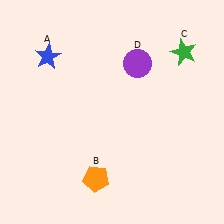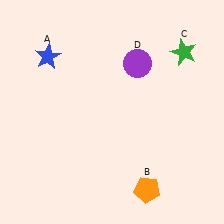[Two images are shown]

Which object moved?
The orange pentagon (B) moved right.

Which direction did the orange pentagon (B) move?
The orange pentagon (B) moved right.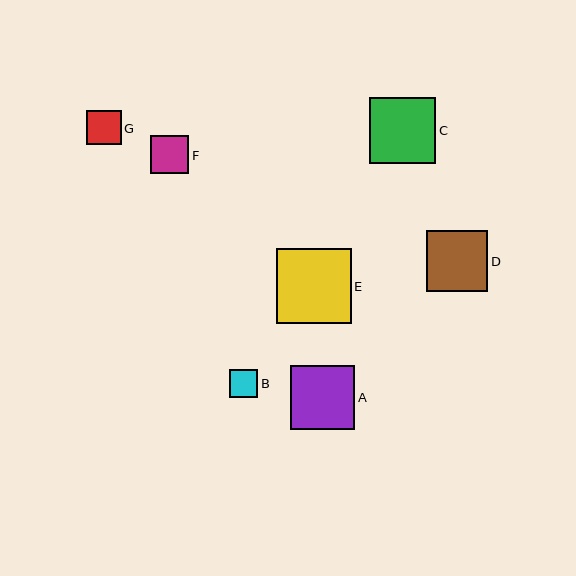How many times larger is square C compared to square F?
Square C is approximately 1.7 times the size of square F.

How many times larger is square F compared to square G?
Square F is approximately 1.1 times the size of square G.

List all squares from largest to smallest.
From largest to smallest: E, C, A, D, F, G, B.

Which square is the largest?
Square E is the largest with a size of approximately 75 pixels.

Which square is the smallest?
Square B is the smallest with a size of approximately 28 pixels.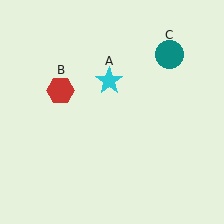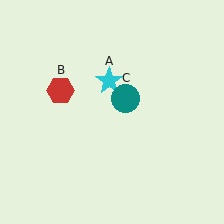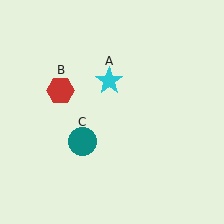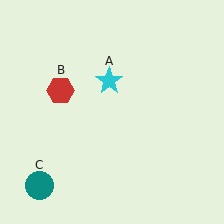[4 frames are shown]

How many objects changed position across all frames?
1 object changed position: teal circle (object C).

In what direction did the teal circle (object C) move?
The teal circle (object C) moved down and to the left.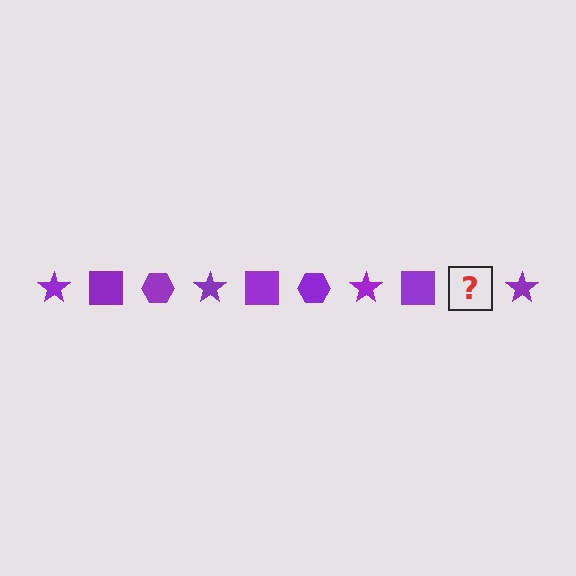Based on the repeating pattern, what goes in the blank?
The blank should be a purple hexagon.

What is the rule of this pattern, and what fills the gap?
The rule is that the pattern cycles through star, square, hexagon shapes in purple. The gap should be filled with a purple hexagon.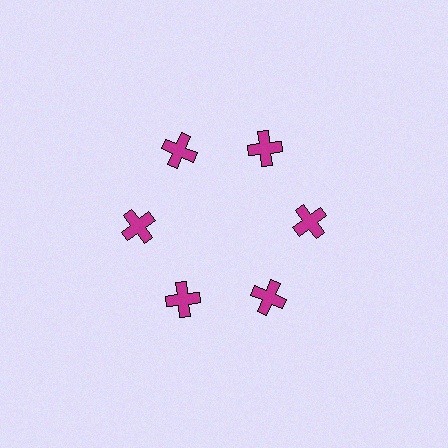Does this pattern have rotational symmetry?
Yes, this pattern has 6-fold rotational symmetry. It looks the same after rotating 60 degrees around the center.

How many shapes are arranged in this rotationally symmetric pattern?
There are 6 shapes, arranged in 6 groups of 1.